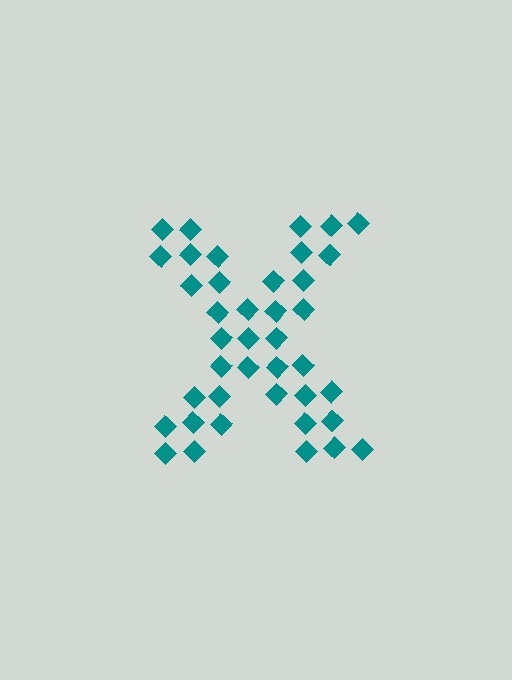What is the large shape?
The large shape is the letter X.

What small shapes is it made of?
It is made of small diamonds.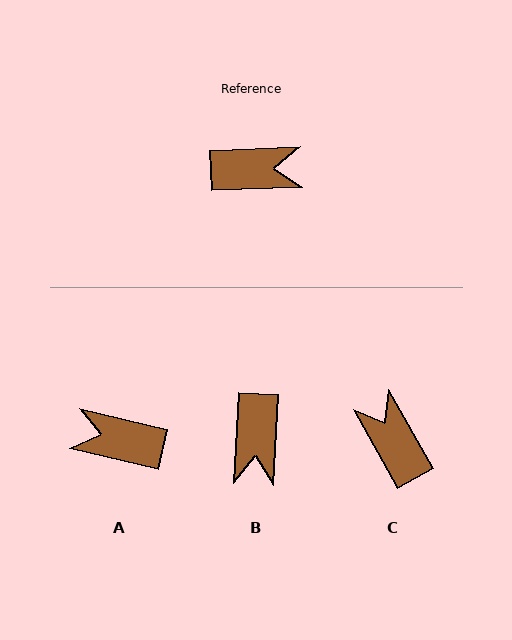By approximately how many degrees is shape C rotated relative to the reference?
Approximately 117 degrees counter-clockwise.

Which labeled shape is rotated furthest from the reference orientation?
A, about 165 degrees away.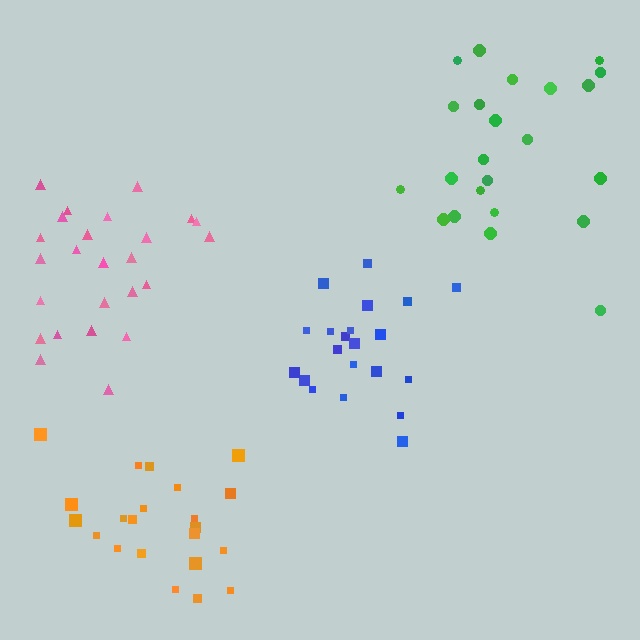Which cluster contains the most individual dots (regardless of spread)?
Pink (26).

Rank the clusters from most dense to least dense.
orange, blue, pink, green.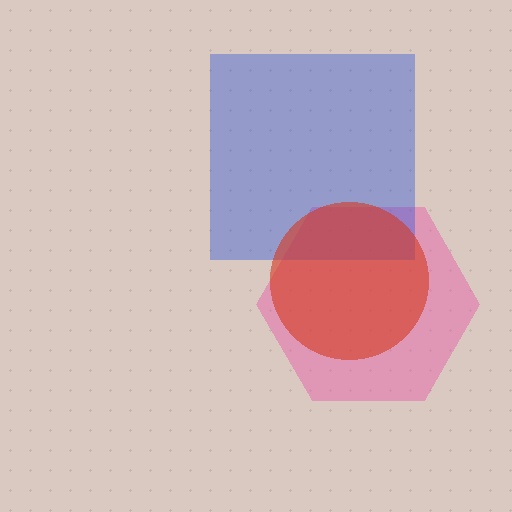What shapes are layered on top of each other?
The layered shapes are: a pink hexagon, a blue square, a red circle.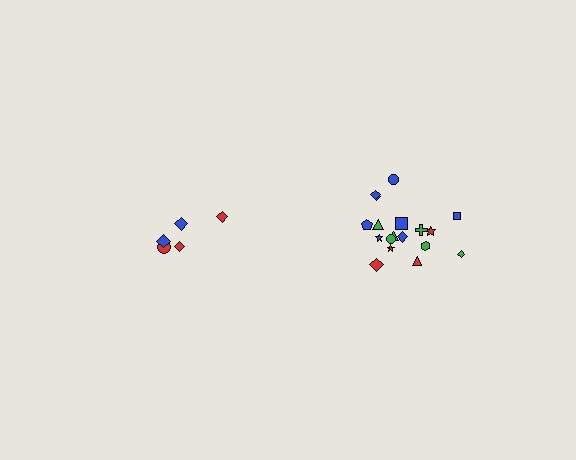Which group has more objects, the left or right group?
The right group.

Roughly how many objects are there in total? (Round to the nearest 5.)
Roughly 25 objects in total.